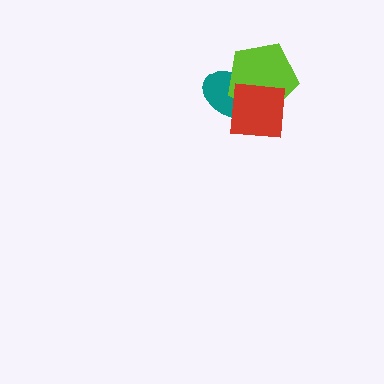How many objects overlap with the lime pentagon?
2 objects overlap with the lime pentagon.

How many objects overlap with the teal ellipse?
2 objects overlap with the teal ellipse.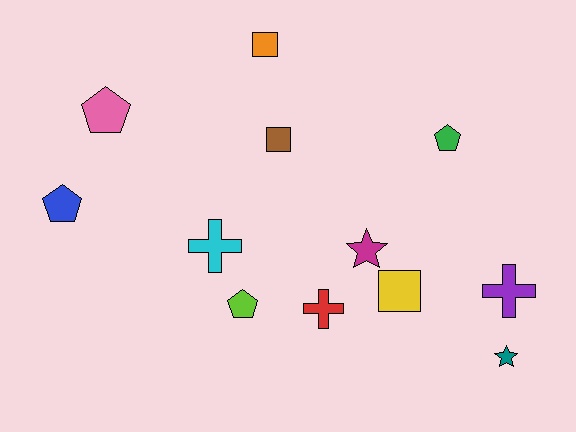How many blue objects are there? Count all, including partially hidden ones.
There is 1 blue object.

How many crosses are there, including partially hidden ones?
There are 3 crosses.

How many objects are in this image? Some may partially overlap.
There are 12 objects.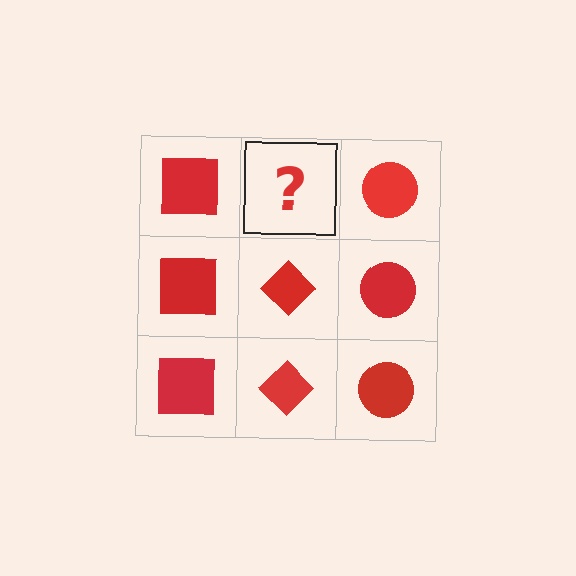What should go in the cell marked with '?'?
The missing cell should contain a red diamond.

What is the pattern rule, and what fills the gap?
The rule is that each column has a consistent shape. The gap should be filled with a red diamond.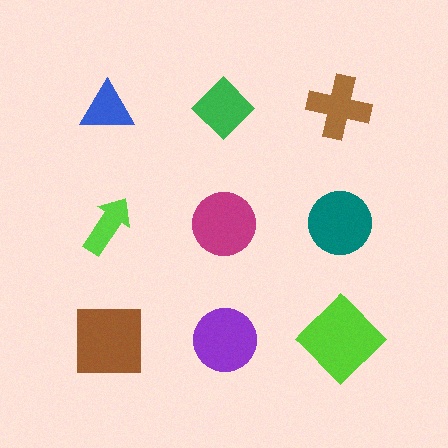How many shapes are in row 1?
3 shapes.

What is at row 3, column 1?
A brown square.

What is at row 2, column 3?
A teal circle.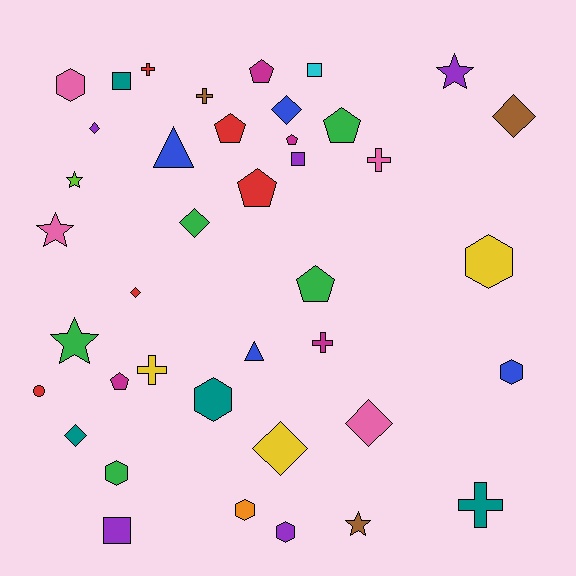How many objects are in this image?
There are 40 objects.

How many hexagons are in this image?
There are 7 hexagons.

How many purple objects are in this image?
There are 5 purple objects.